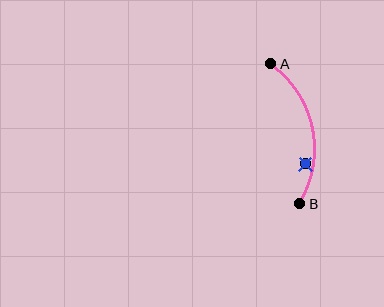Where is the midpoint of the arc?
The arc midpoint is the point on the curve farthest from the straight line joining A and B. It sits to the right of that line.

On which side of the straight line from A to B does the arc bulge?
The arc bulges to the right of the straight line connecting A and B.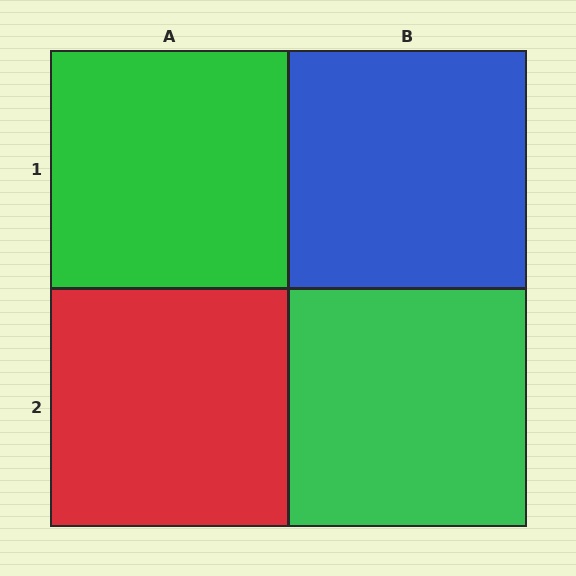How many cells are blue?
1 cell is blue.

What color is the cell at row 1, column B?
Blue.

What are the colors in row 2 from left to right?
Red, green.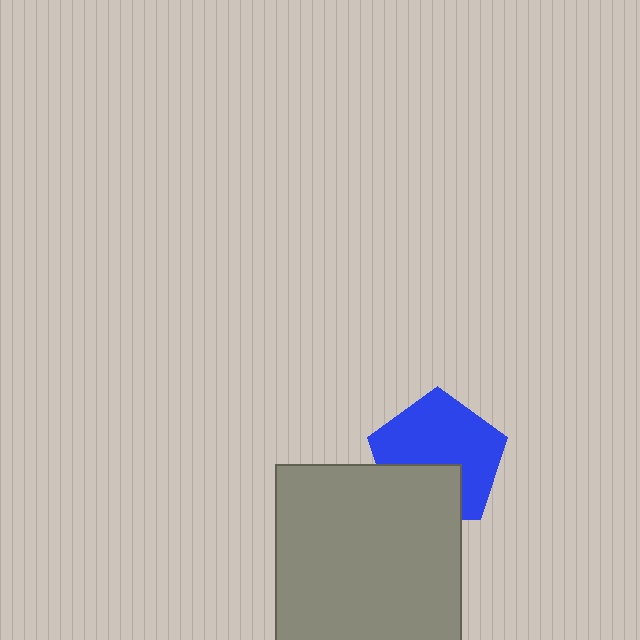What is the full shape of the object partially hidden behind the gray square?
The partially hidden object is a blue pentagon.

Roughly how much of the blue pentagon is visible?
Most of it is visible (roughly 67%).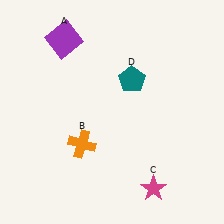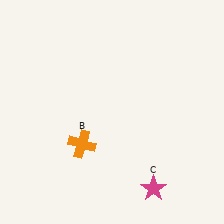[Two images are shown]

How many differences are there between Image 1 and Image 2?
There are 2 differences between the two images.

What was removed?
The teal pentagon (D), the purple square (A) were removed in Image 2.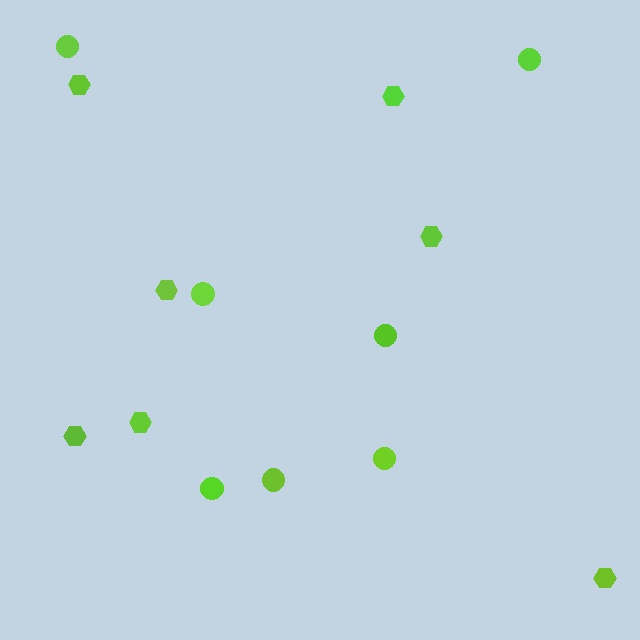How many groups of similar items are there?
There are 2 groups: one group of circles (7) and one group of hexagons (7).